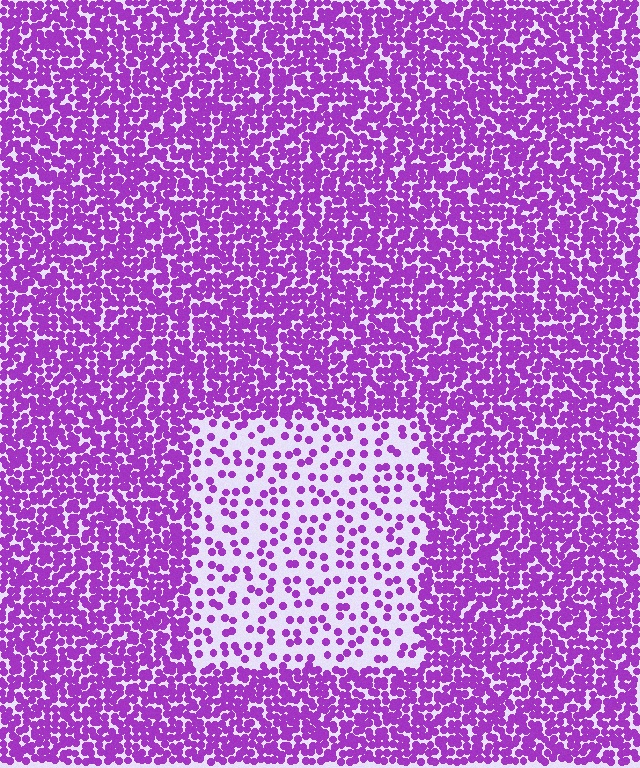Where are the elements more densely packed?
The elements are more densely packed outside the rectangle boundary.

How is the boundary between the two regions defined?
The boundary is defined by a change in element density (approximately 3.0x ratio). All elements are the same color, size, and shape.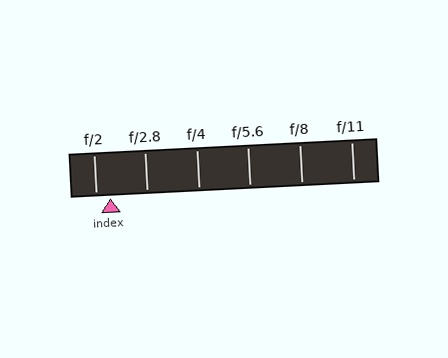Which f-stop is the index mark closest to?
The index mark is closest to f/2.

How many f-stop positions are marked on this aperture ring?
There are 6 f-stop positions marked.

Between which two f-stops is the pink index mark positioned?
The index mark is between f/2 and f/2.8.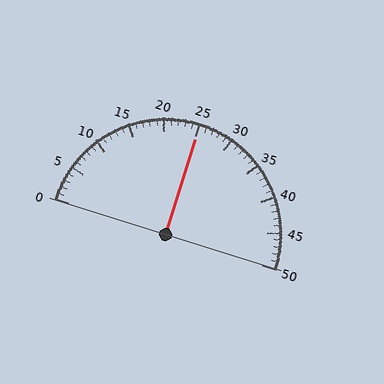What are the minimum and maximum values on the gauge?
The gauge ranges from 0 to 50.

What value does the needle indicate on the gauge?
The needle indicates approximately 25.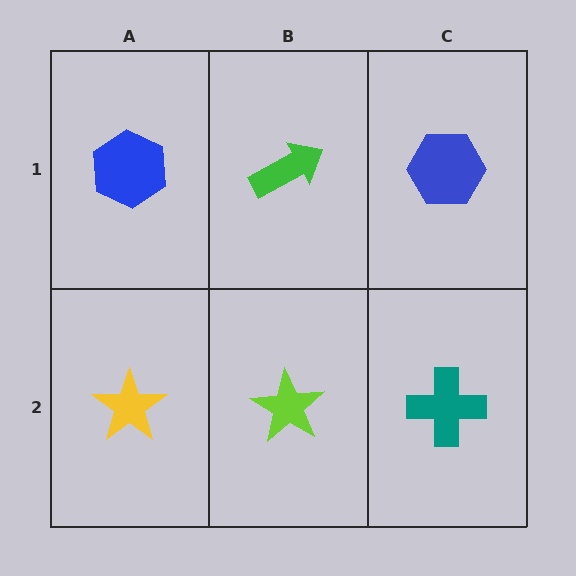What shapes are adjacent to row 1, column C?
A teal cross (row 2, column C), a green arrow (row 1, column B).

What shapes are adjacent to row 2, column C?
A blue hexagon (row 1, column C), a lime star (row 2, column B).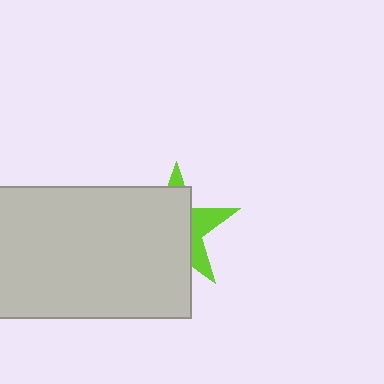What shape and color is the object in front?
The object in front is a light gray rectangle.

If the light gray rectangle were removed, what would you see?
You would see the complete lime star.